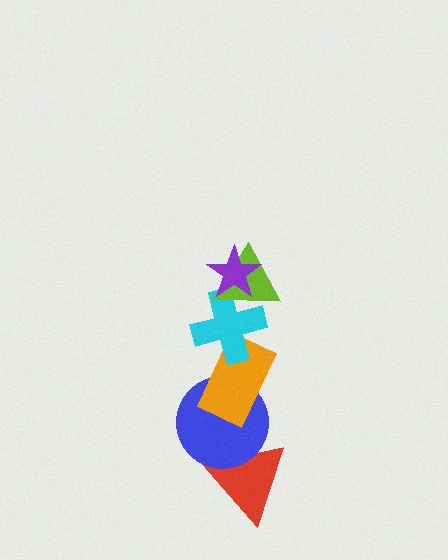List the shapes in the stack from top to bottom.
From top to bottom: the purple star, the lime triangle, the cyan cross, the orange rectangle, the blue circle, the red triangle.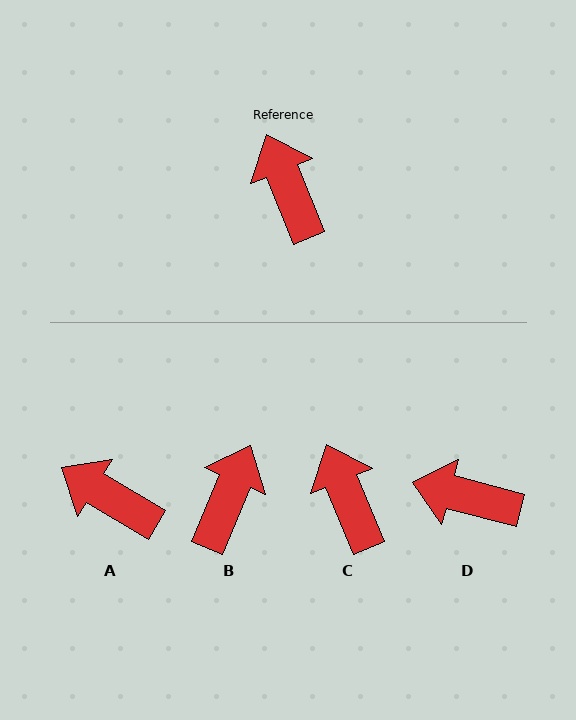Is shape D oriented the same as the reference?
No, it is off by about 53 degrees.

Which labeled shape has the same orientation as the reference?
C.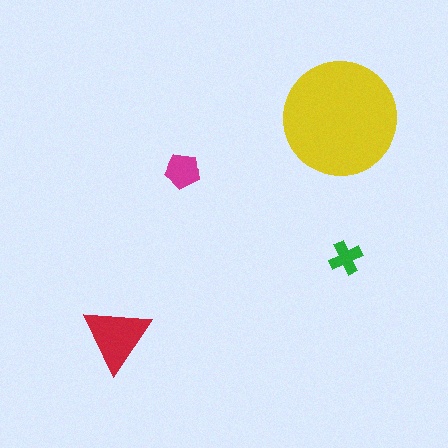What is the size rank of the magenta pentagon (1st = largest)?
3rd.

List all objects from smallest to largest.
The green cross, the magenta pentagon, the red triangle, the yellow circle.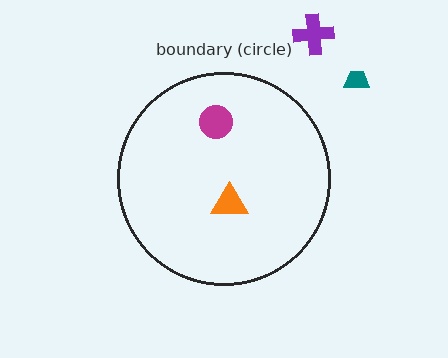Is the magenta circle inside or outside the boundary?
Inside.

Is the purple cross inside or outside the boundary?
Outside.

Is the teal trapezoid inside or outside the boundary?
Outside.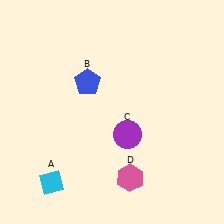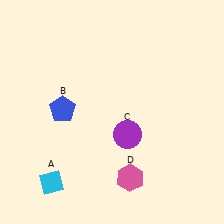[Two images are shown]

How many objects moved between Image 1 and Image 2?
1 object moved between the two images.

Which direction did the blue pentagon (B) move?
The blue pentagon (B) moved down.